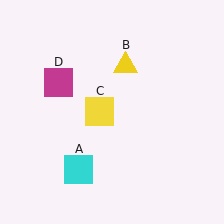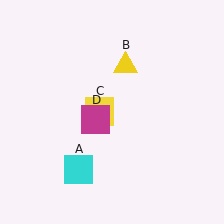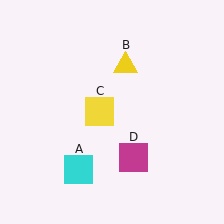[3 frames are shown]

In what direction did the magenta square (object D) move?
The magenta square (object D) moved down and to the right.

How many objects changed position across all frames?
1 object changed position: magenta square (object D).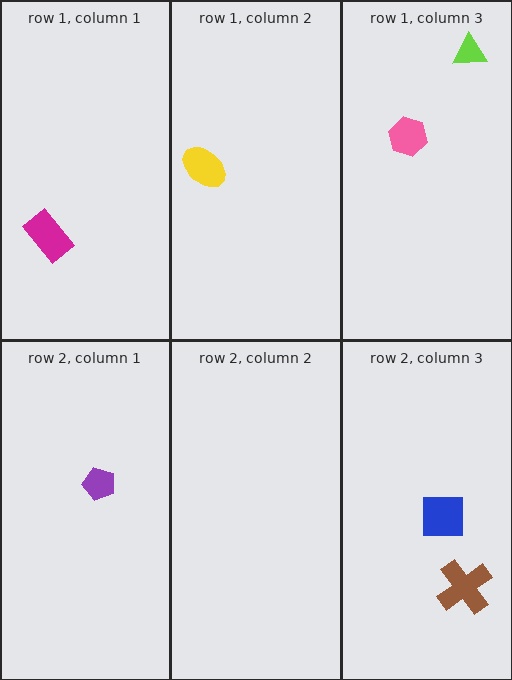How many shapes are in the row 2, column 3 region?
2.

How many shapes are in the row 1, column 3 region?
2.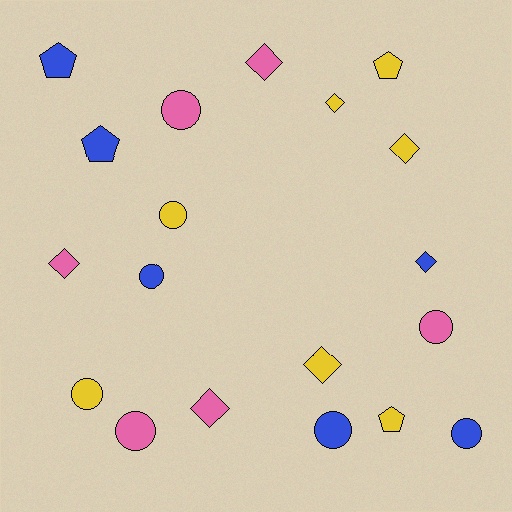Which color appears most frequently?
Yellow, with 7 objects.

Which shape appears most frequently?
Circle, with 8 objects.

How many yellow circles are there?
There are 2 yellow circles.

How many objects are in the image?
There are 19 objects.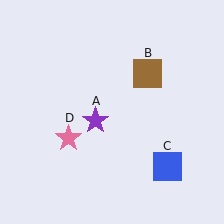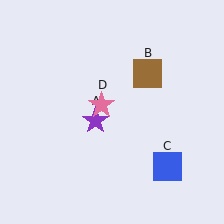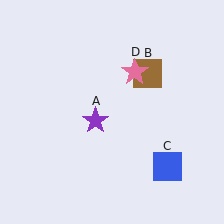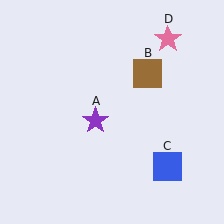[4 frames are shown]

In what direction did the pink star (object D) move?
The pink star (object D) moved up and to the right.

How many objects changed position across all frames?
1 object changed position: pink star (object D).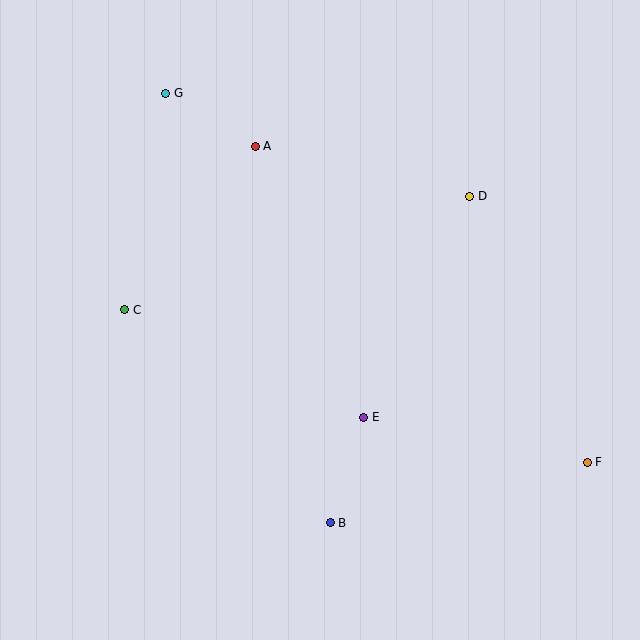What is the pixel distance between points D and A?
The distance between D and A is 220 pixels.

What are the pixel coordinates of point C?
Point C is at (125, 310).